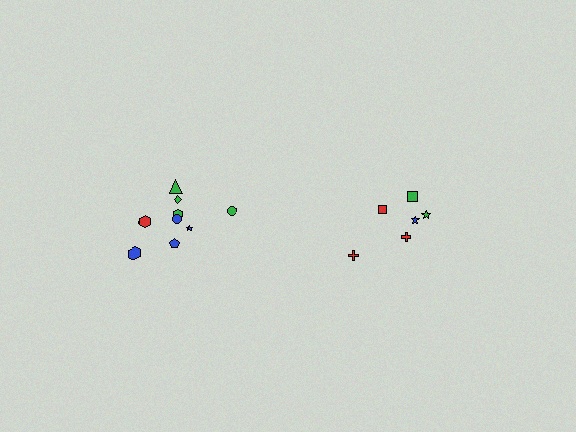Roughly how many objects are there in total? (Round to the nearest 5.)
Roughly 15 objects in total.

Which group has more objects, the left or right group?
The left group.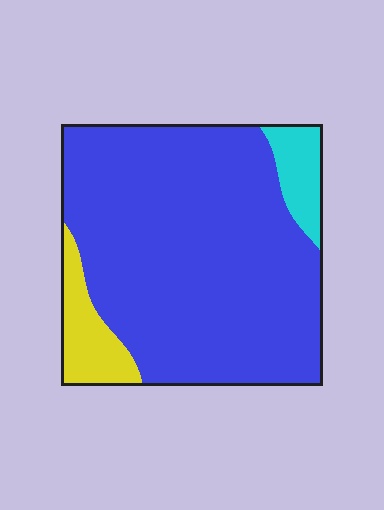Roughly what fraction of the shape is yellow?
Yellow covers roughly 10% of the shape.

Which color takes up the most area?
Blue, at roughly 85%.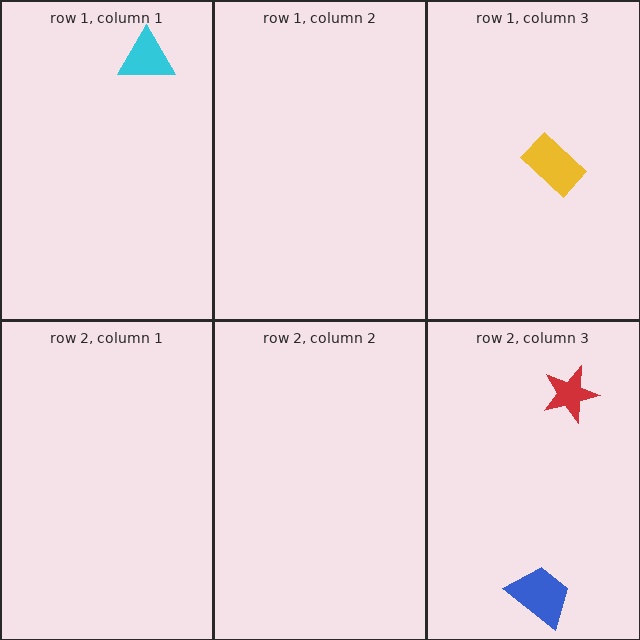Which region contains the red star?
The row 2, column 3 region.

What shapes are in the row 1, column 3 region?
The yellow rectangle.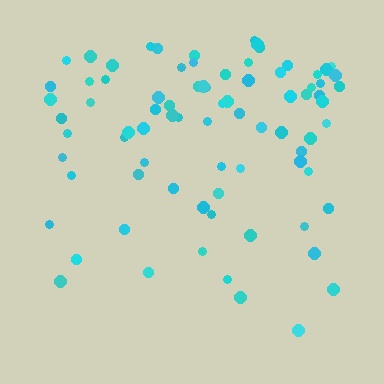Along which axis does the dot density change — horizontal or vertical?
Vertical.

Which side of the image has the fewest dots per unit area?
The bottom.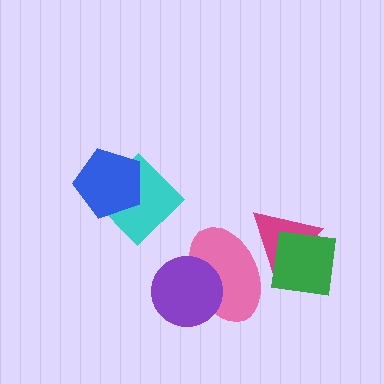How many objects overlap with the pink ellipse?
3 objects overlap with the pink ellipse.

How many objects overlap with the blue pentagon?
1 object overlaps with the blue pentagon.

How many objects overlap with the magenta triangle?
2 objects overlap with the magenta triangle.